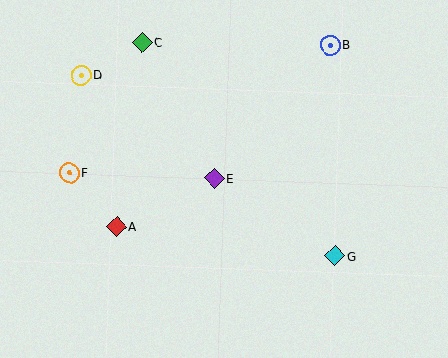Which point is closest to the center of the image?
Point E at (214, 178) is closest to the center.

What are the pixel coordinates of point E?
Point E is at (214, 178).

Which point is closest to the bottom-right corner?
Point G is closest to the bottom-right corner.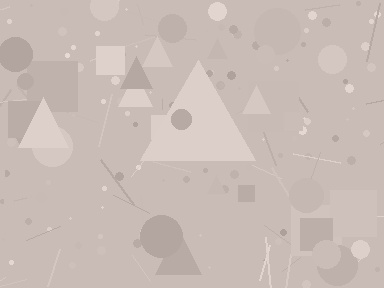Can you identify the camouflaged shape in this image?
The camouflaged shape is a triangle.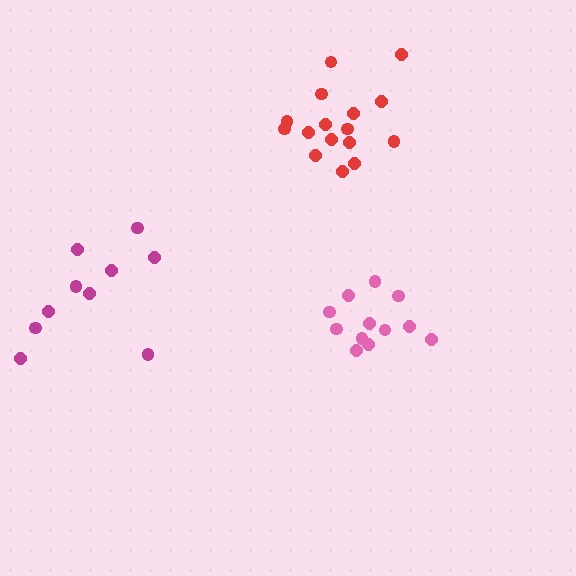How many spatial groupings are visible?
There are 3 spatial groupings.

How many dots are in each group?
Group 1: 16 dots, Group 2: 12 dots, Group 3: 10 dots (38 total).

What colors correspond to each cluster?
The clusters are colored: red, pink, magenta.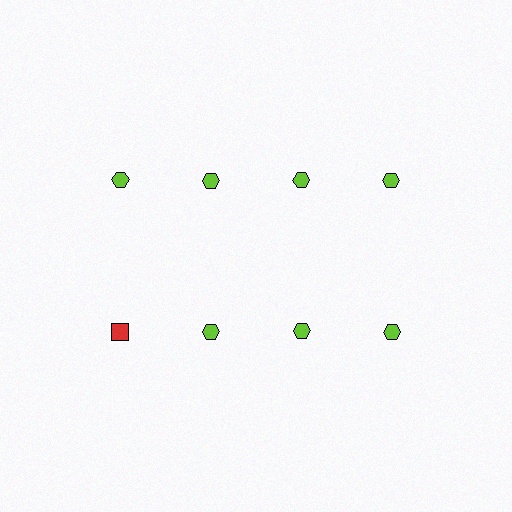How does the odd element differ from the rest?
It differs in both color (red instead of lime) and shape (square instead of hexagon).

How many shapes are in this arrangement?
There are 8 shapes arranged in a grid pattern.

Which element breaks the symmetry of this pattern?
The red square in the second row, leftmost column breaks the symmetry. All other shapes are lime hexagons.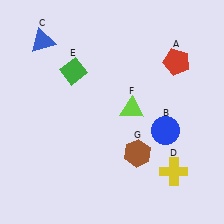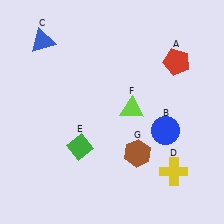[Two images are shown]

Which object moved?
The green diamond (E) moved down.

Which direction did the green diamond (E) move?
The green diamond (E) moved down.